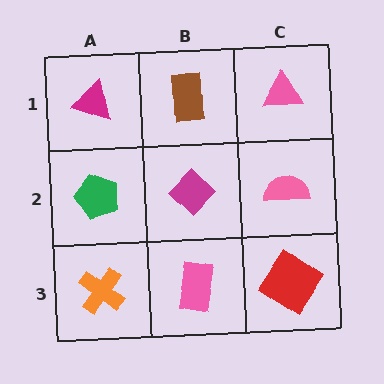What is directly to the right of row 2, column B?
A pink semicircle.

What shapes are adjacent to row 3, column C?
A pink semicircle (row 2, column C), a pink rectangle (row 3, column B).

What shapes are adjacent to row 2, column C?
A pink triangle (row 1, column C), a red diamond (row 3, column C), a magenta diamond (row 2, column B).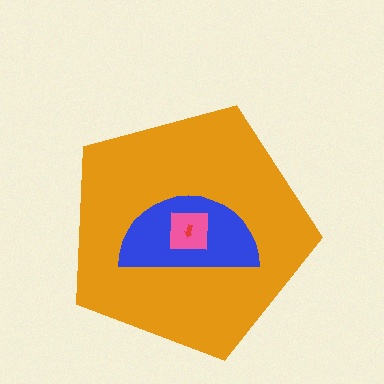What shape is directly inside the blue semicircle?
The pink square.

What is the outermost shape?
The orange pentagon.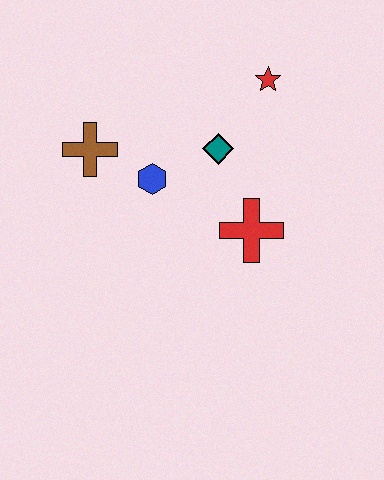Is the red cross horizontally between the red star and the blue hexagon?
Yes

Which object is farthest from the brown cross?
The red star is farthest from the brown cross.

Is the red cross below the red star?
Yes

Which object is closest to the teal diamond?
The blue hexagon is closest to the teal diamond.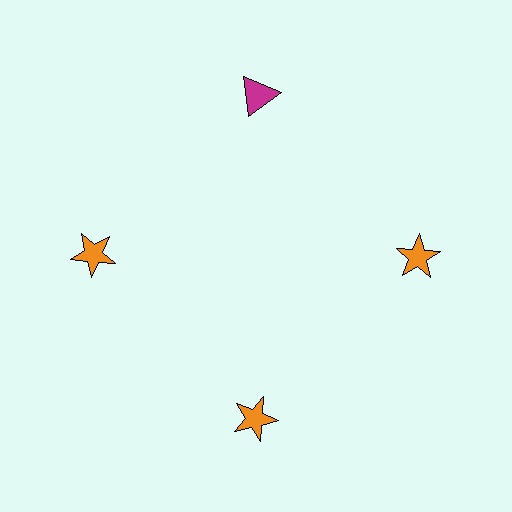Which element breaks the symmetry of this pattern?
The magenta triangle at roughly the 12 o'clock position breaks the symmetry. All other shapes are orange stars.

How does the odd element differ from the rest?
It differs in both color (magenta instead of orange) and shape (triangle instead of star).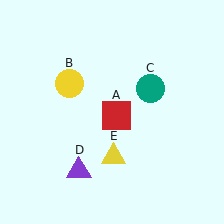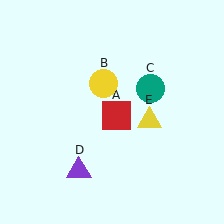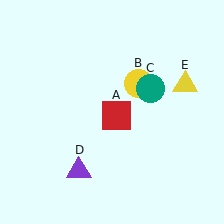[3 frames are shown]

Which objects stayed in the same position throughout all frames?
Red square (object A) and teal circle (object C) and purple triangle (object D) remained stationary.